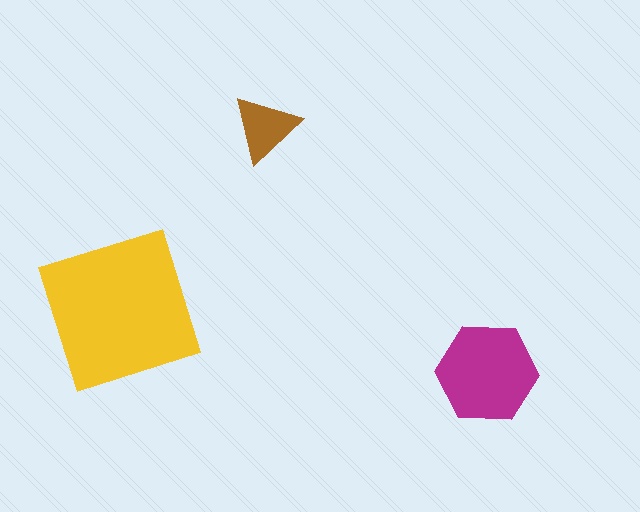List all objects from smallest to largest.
The brown triangle, the magenta hexagon, the yellow square.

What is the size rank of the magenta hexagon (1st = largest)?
2nd.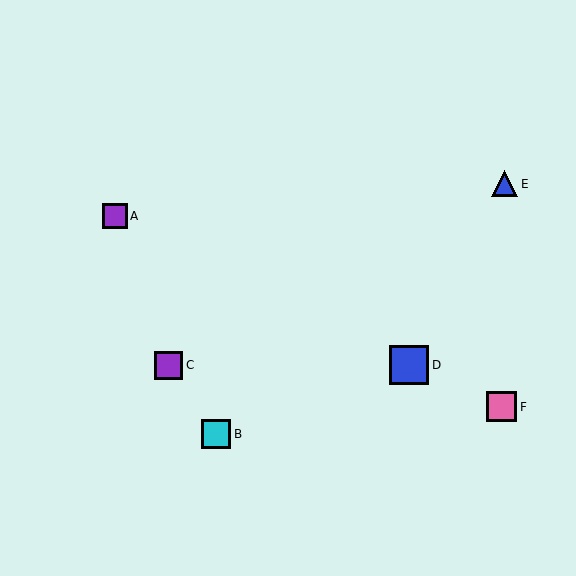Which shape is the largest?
The blue square (labeled D) is the largest.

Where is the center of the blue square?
The center of the blue square is at (409, 365).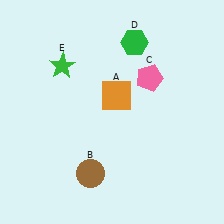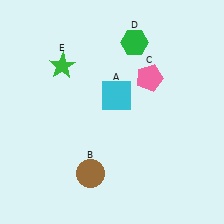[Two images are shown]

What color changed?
The square (A) changed from orange in Image 1 to cyan in Image 2.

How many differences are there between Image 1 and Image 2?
There is 1 difference between the two images.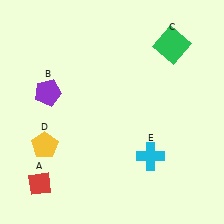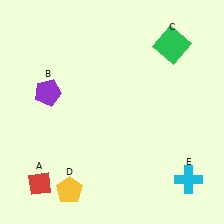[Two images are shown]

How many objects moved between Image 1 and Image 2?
2 objects moved between the two images.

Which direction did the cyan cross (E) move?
The cyan cross (E) moved right.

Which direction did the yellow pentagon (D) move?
The yellow pentagon (D) moved down.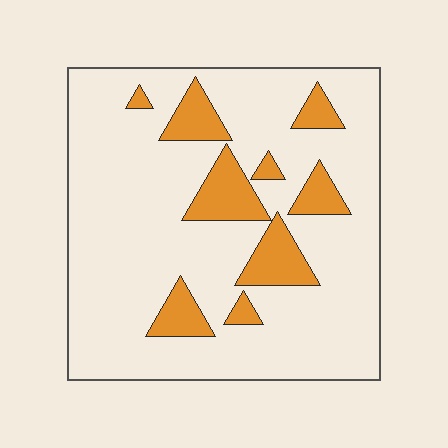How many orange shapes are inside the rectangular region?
9.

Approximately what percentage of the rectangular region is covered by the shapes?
Approximately 15%.